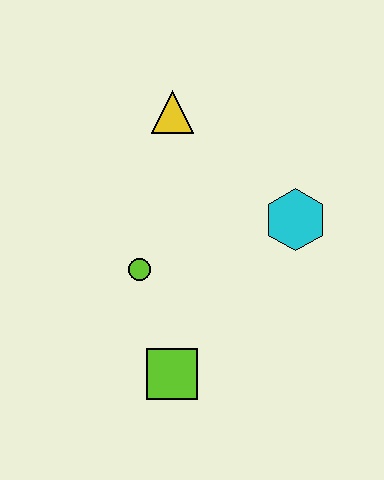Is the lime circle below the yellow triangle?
Yes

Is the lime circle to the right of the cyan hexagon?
No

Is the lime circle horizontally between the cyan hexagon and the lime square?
No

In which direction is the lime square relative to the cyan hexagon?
The lime square is below the cyan hexagon.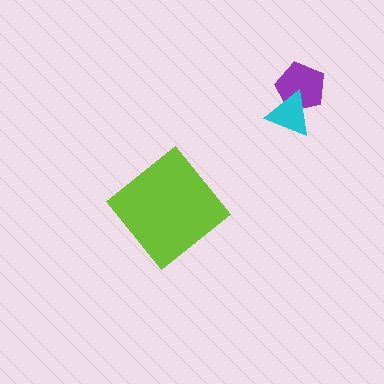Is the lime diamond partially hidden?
No, no other shape covers it.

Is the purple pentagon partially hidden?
Yes, it is partially covered by another shape.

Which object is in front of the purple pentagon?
The cyan triangle is in front of the purple pentagon.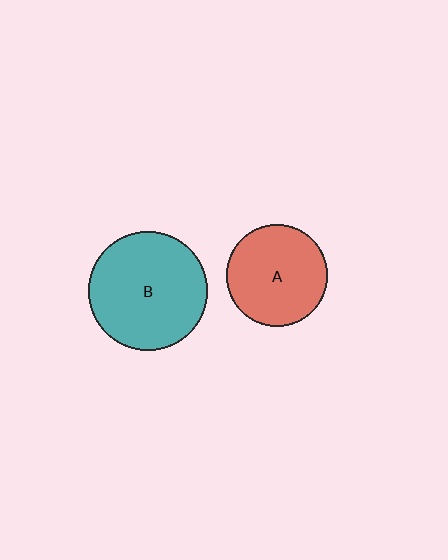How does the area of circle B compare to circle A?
Approximately 1.4 times.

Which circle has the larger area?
Circle B (teal).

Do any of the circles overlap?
No, none of the circles overlap.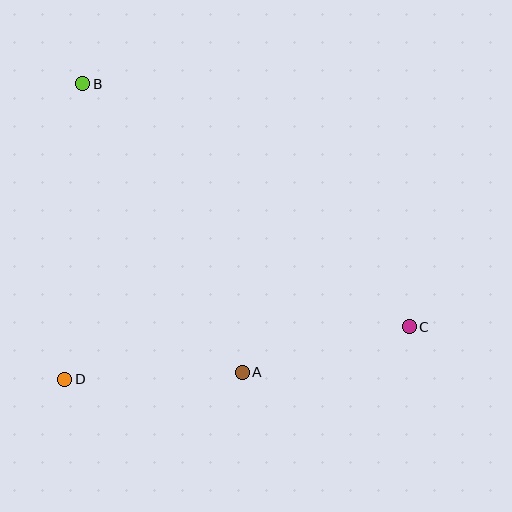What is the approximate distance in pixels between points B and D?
The distance between B and D is approximately 296 pixels.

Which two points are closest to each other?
Points A and C are closest to each other.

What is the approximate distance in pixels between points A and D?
The distance between A and D is approximately 178 pixels.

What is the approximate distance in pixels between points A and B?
The distance between A and B is approximately 330 pixels.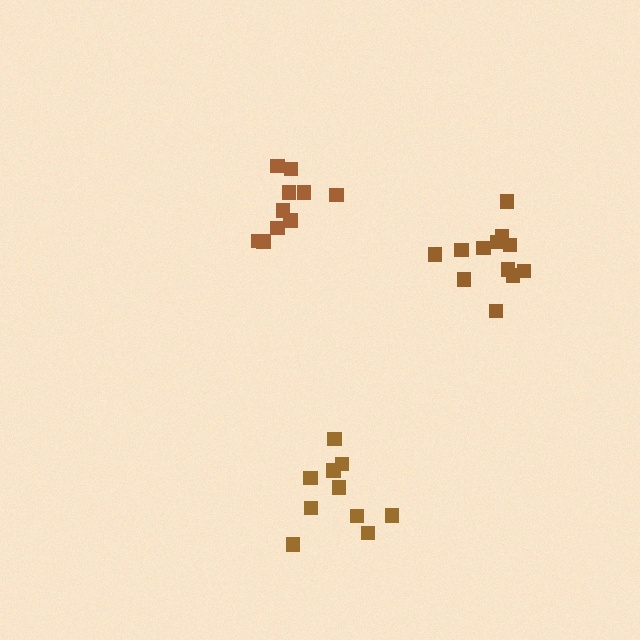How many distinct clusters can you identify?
There are 3 distinct clusters.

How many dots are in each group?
Group 1: 10 dots, Group 2: 12 dots, Group 3: 10 dots (32 total).